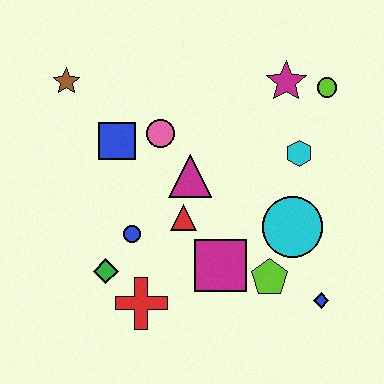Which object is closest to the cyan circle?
The lime pentagon is closest to the cyan circle.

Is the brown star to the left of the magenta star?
Yes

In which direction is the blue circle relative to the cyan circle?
The blue circle is to the left of the cyan circle.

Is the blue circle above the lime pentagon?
Yes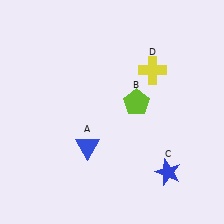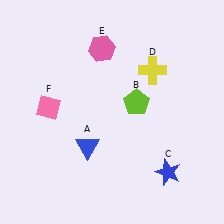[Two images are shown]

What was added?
A pink hexagon (E), a pink diamond (F) were added in Image 2.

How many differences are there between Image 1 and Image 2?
There are 2 differences between the two images.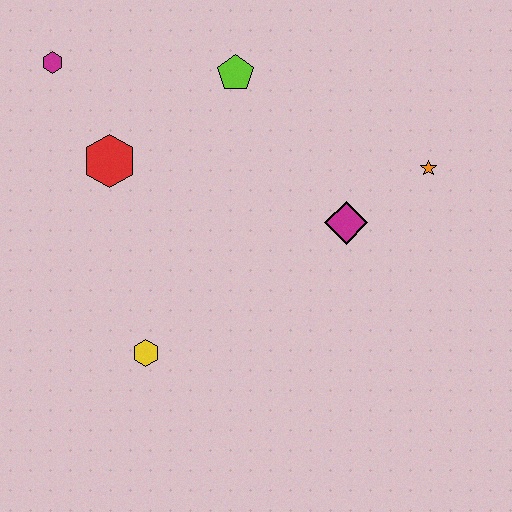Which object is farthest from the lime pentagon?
The yellow hexagon is farthest from the lime pentagon.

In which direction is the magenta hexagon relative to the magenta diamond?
The magenta hexagon is to the left of the magenta diamond.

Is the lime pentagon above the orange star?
Yes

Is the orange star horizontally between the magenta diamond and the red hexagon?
No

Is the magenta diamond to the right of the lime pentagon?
Yes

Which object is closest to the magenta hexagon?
The red hexagon is closest to the magenta hexagon.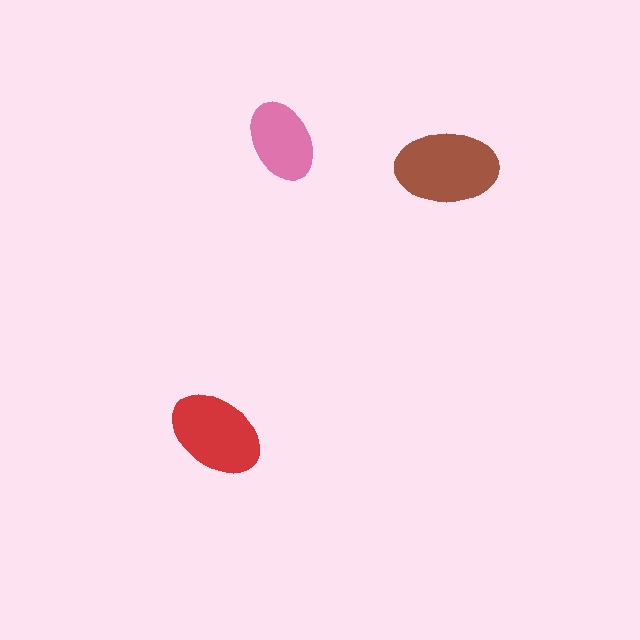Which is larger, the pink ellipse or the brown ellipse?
The brown one.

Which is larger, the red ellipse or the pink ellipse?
The red one.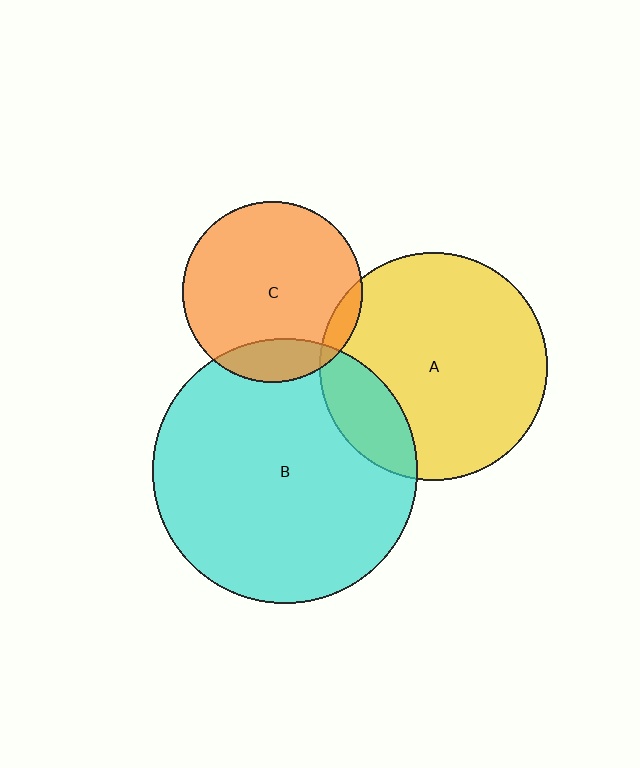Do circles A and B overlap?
Yes.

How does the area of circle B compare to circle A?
Approximately 1.4 times.